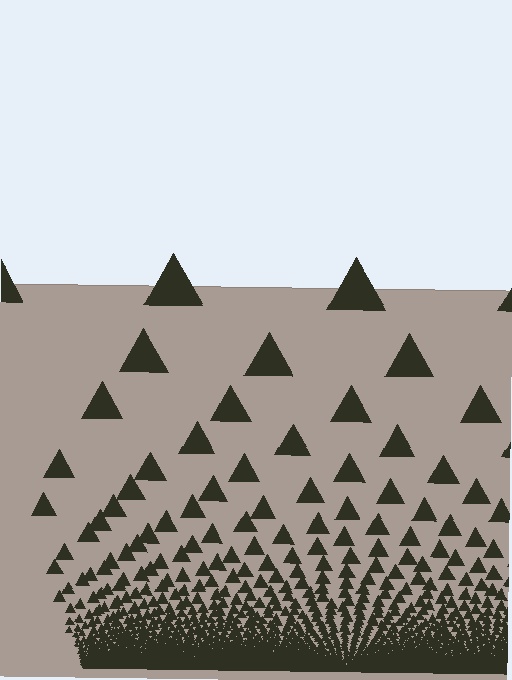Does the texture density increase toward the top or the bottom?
Density increases toward the bottom.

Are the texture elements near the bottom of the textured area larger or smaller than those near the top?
Smaller. The gradient is inverted — elements near the bottom are smaller and denser.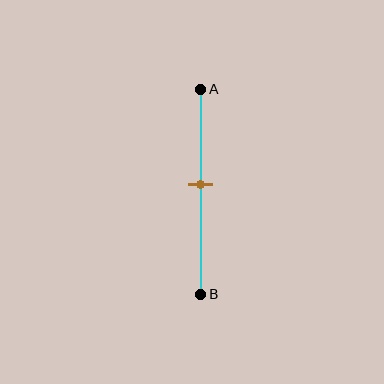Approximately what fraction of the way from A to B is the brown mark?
The brown mark is approximately 45% of the way from A to B.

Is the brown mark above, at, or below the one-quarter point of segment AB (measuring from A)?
The brown mark is below the one-quarter point of segment AB.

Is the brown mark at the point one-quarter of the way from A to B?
No, the mark is at about 45% from A, not at the 25% one-quarter point.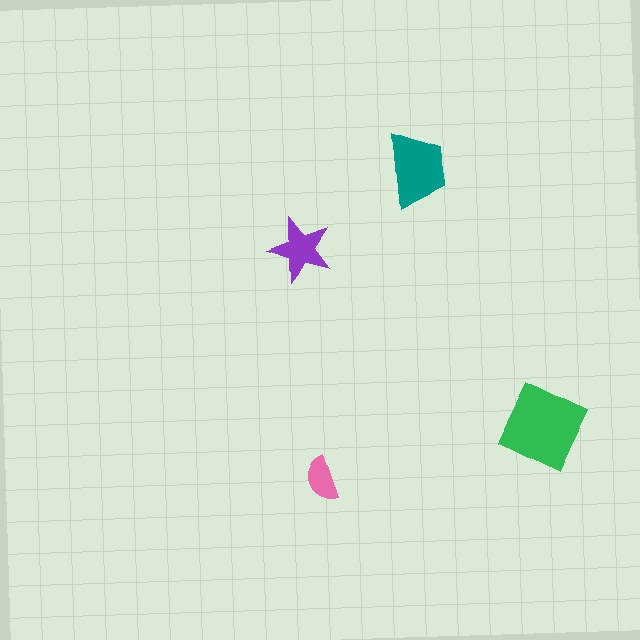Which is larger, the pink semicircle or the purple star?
The purple star.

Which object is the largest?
The green diamond.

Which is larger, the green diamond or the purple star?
The green diamond.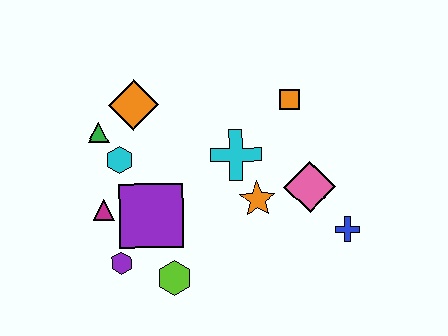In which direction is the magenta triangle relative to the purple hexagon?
The magenta triangle is above the purple hexagon.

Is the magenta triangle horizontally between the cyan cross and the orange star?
No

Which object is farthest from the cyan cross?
The purple hexagon is farthest from the cyan cross.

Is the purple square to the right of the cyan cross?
No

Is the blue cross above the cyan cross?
No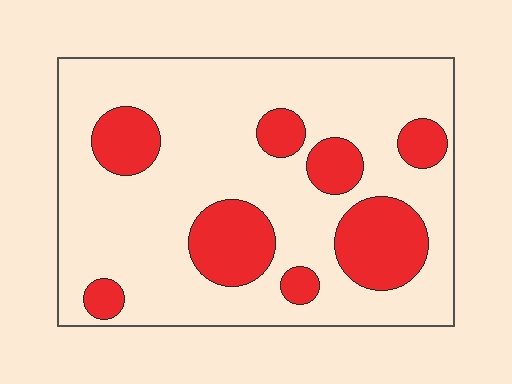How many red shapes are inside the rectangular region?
8.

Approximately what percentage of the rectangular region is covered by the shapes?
Approximately 25%.